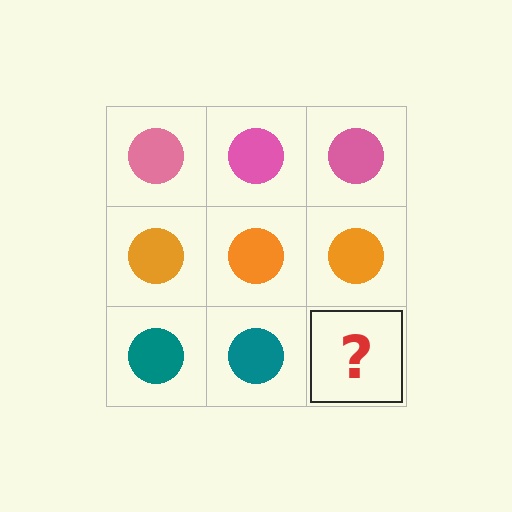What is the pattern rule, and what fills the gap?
The rule is that each row has a consistent color. The gap should be filled with a teal circle.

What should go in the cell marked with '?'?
The missing cell should contain a teal circle.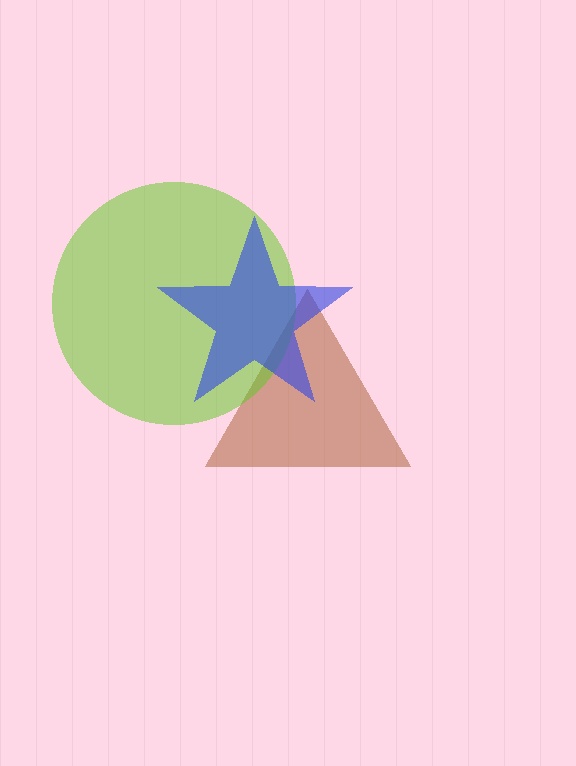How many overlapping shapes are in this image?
There are 3 overlapping shapes in the image.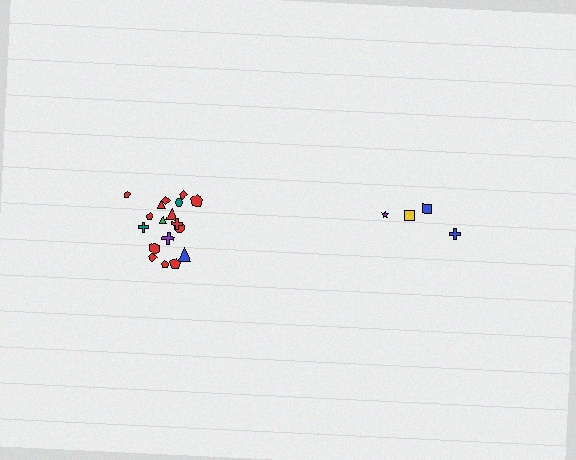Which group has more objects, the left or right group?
The left group.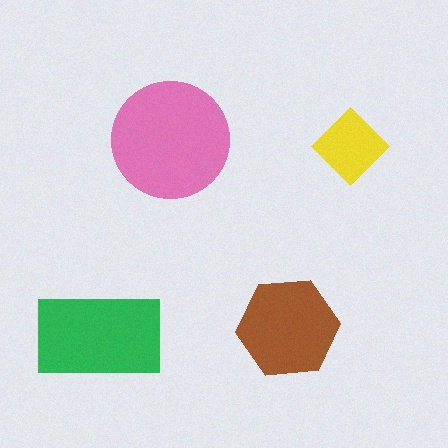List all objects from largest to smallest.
The pink circle, the green rectangle, the brown hexagon, the yellow diamond.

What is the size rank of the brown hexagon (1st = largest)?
3rd.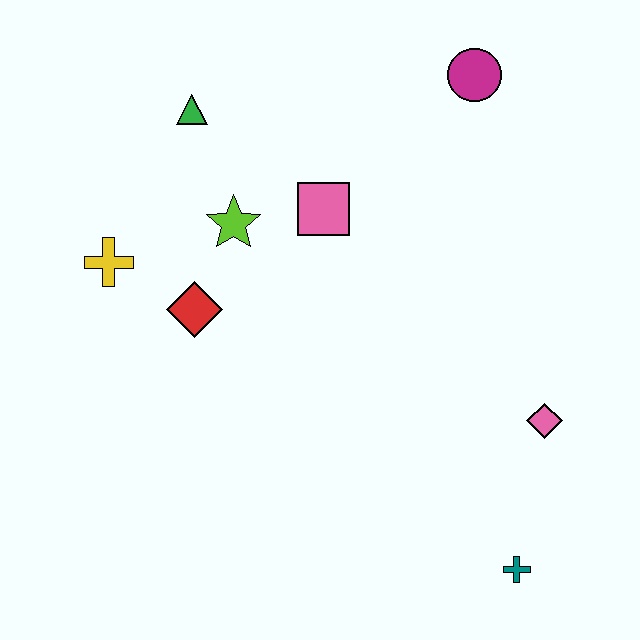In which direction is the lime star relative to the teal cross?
The lime star is above the teal cross.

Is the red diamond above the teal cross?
Yes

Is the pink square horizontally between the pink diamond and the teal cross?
No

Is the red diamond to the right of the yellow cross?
Yes